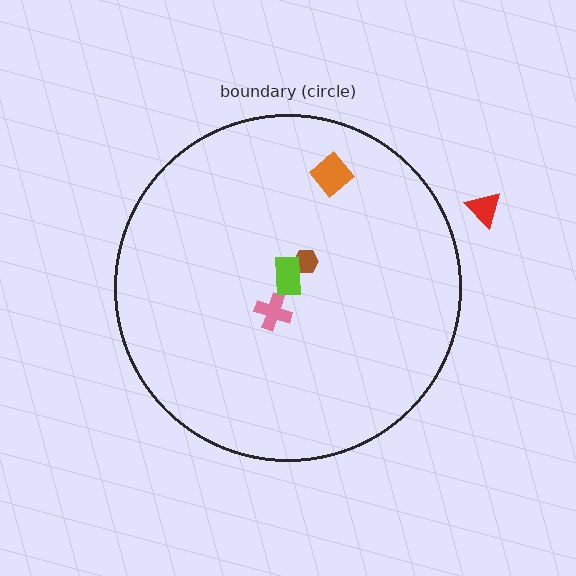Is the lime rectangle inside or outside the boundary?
Inside.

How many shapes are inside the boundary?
4 inside, 1 outside.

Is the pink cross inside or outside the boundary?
Inside.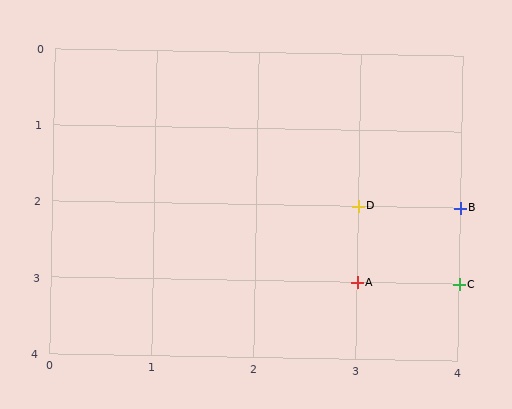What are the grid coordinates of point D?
Point D is at grid coordinates (3, 2).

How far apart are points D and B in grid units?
Points D and B are 1 column apart.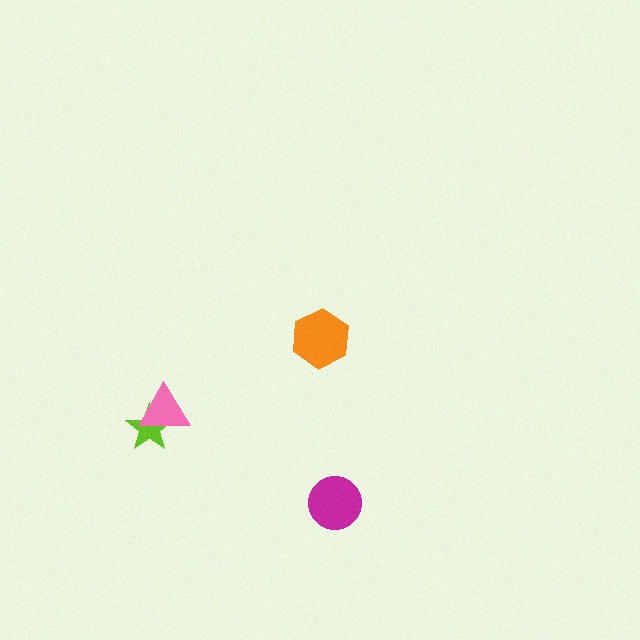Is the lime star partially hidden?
Yes, it is partially covered by another shape.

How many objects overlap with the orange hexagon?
0 objects overlap with the orange hexagon.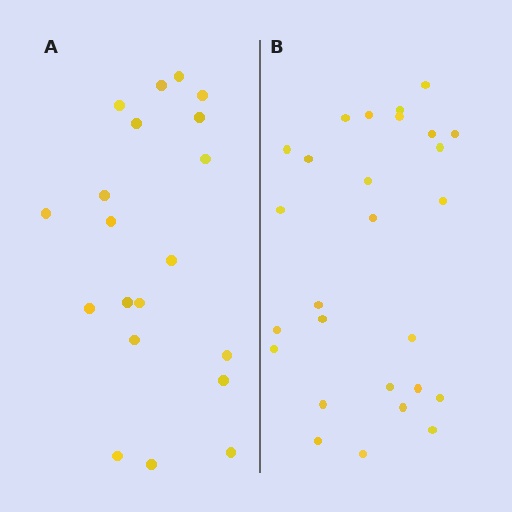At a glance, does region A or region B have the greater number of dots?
Region B (the right region) has more dots.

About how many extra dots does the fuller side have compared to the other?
Region B has roughly 8 or so more dots than region A.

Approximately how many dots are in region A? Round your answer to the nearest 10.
About 20 dots.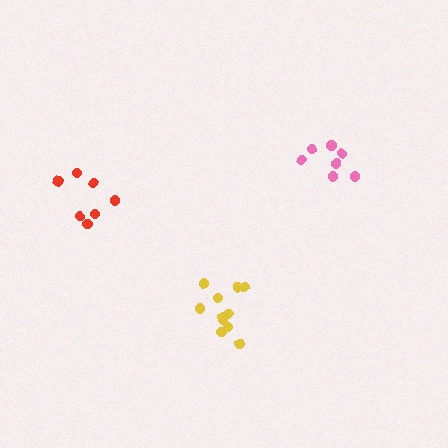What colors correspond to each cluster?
The clusters are colored: yellow, pink, red.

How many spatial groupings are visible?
There are 3 spatial groupings.